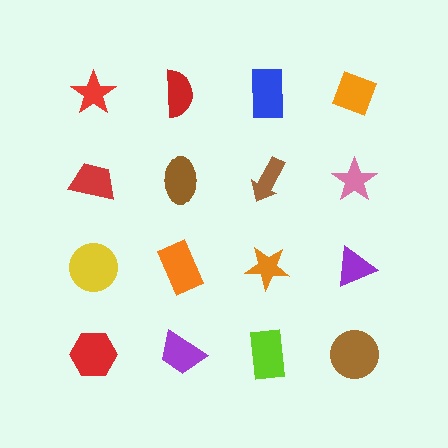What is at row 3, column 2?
An orange rectangle.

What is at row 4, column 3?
A lime rectangle.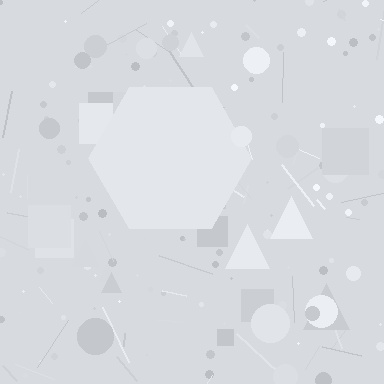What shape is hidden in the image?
A hexagon is hidden in the image.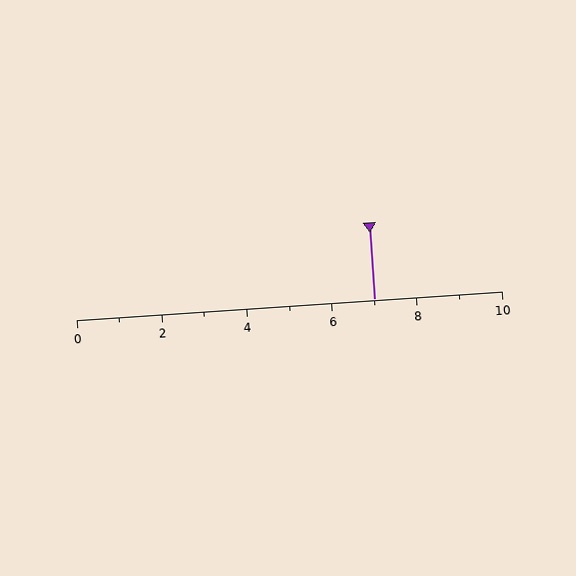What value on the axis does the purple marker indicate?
The marker indicates approximately 7.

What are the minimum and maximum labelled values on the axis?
The axis runs from 0 to 10.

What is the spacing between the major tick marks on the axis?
The major ticks are spaced 2 apart.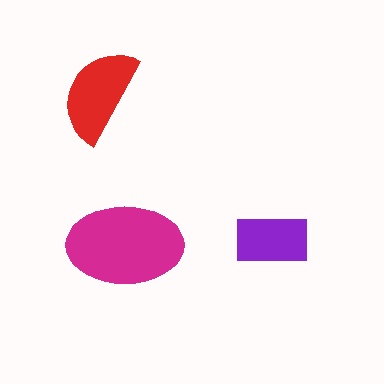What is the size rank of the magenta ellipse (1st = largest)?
1st.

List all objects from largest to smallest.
The magenta ellipse, the red semicircle, the purple rectangle.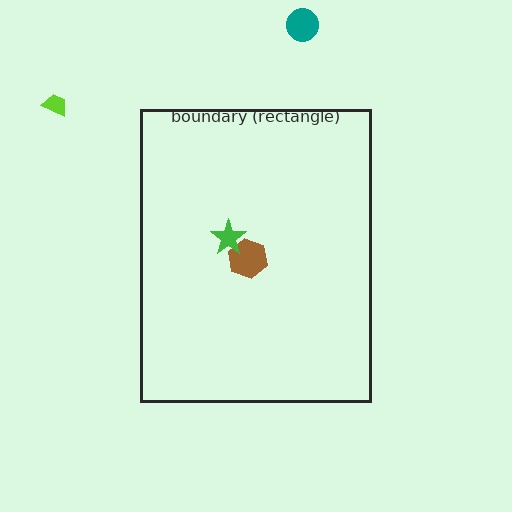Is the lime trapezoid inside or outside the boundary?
Outside.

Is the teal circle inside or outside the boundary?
Outside.